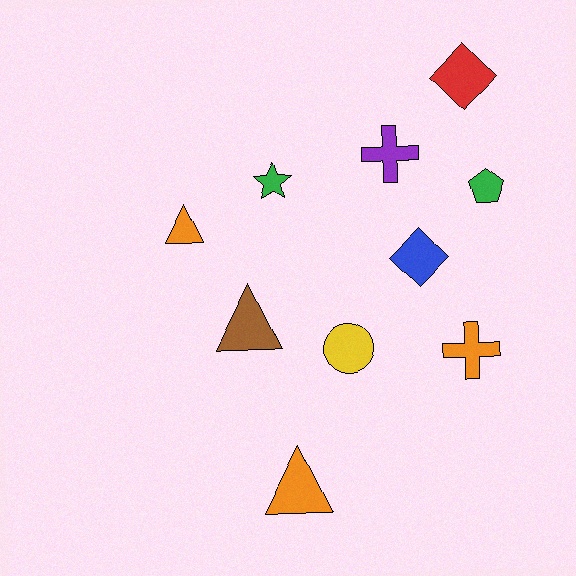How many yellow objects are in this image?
There is 1 yellow object.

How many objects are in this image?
There are 10 objects.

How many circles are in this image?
There is 1 circle.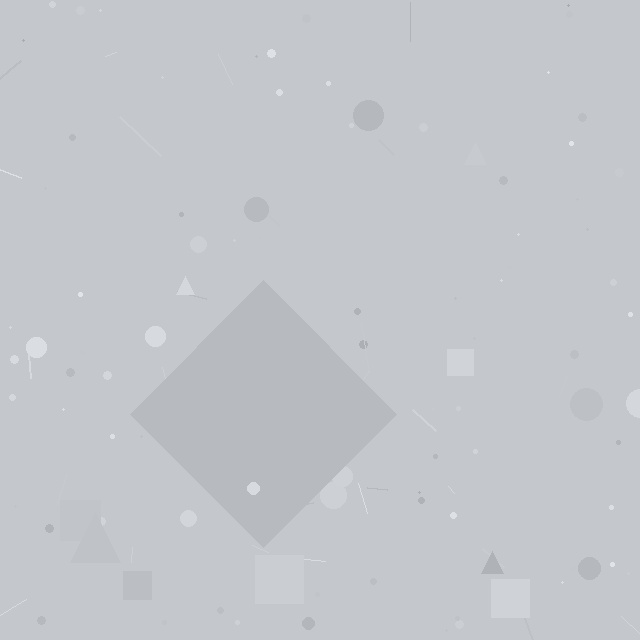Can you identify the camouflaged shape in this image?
The camouflaged shape is a diamond.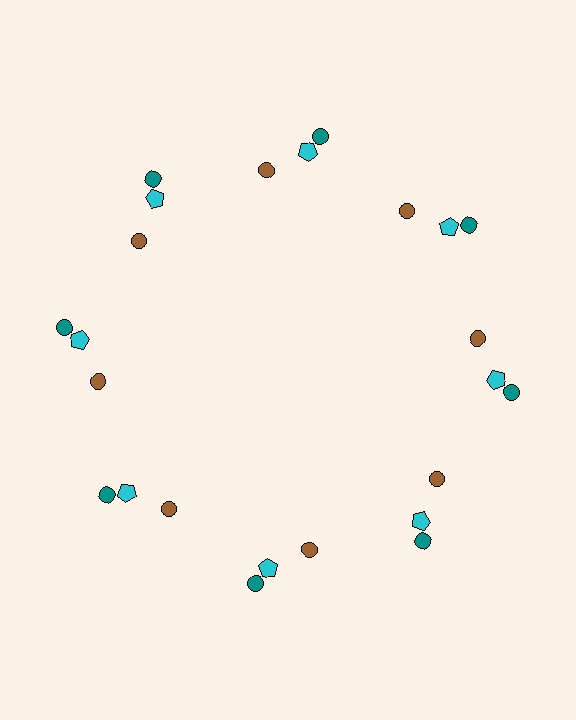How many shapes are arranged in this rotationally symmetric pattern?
There are 24 shapes, arranged in 8 groups of 3.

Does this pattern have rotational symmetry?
Yes, this pattern has 8-fold rotational symmetry. It looks the same after rotating 45 degrees around the center.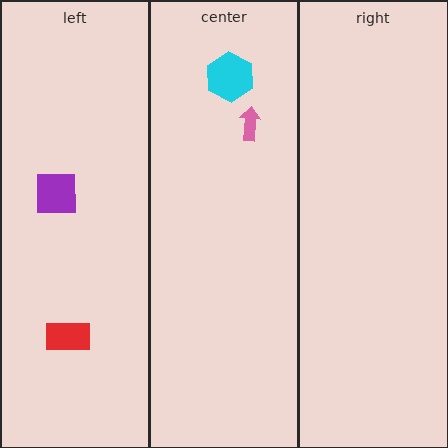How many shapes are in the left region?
2.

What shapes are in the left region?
The purple square, the red rectangle.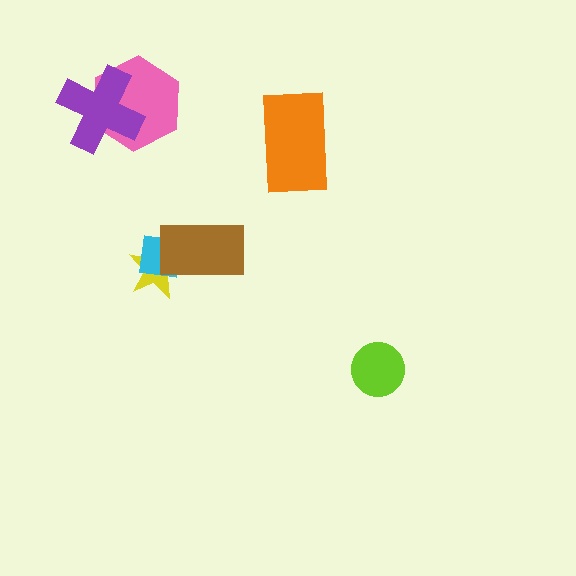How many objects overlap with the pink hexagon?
1 object overlaps with the pink hexagon.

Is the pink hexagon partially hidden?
Yes, it is partially covered by another shape.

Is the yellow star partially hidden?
Yes, it is partially covered by another shape.